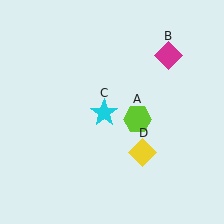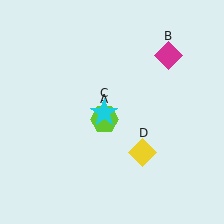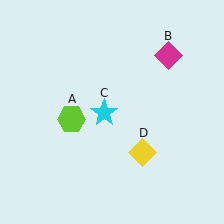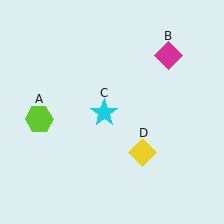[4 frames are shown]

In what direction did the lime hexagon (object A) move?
The lime hexagon (object A) moved left.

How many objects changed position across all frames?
1 object changed position: lime hexagon (object A).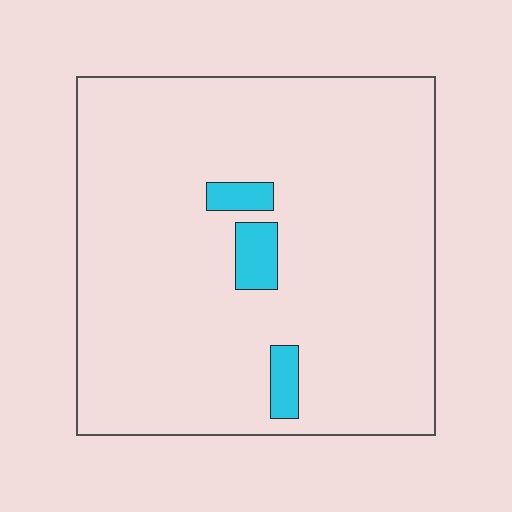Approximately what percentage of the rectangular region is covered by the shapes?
Approximately 5%.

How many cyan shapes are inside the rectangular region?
3.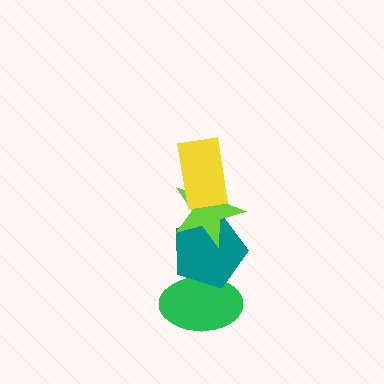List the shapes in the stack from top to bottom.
From top to bottom: the yellow rectangle, the lime star, the teal pentagon, the green ellipse.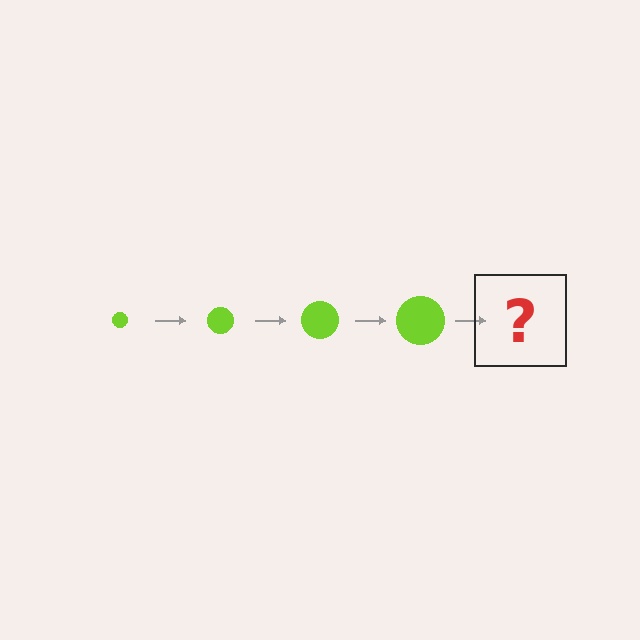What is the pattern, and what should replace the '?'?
The pattern is that the circle gets progressively larger each step. The '?' should be a lime circle, larger than the previous one.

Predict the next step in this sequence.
The next step is a lime circle, larger than the previous one.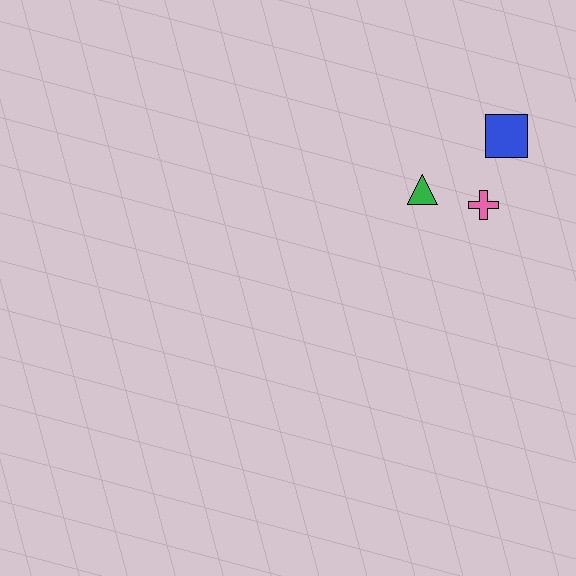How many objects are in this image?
There are 3 objects.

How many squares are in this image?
There is 1 square.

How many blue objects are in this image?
There is 1 blue object.